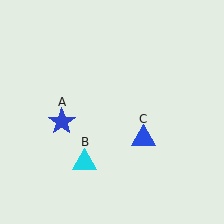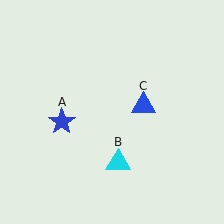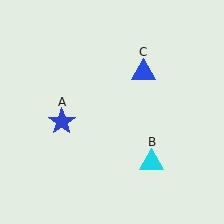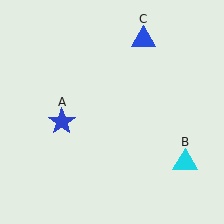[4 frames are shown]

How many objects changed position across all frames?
2 objects changed position: cyan triangle (object B), blue triangle (object C).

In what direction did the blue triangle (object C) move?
The blue triangle (object C) moved up.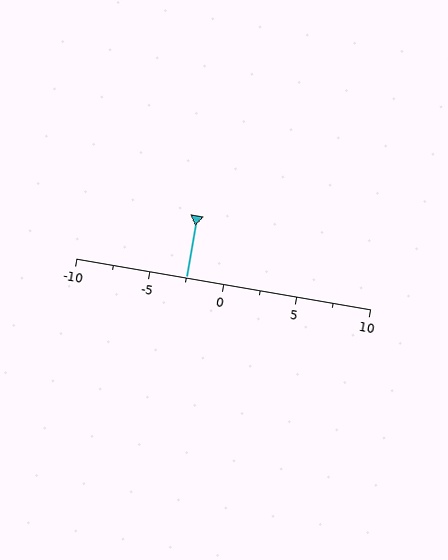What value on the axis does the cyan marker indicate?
The marker indicates approximately -2.5.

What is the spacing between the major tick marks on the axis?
The major ticks are spaced 5 apart.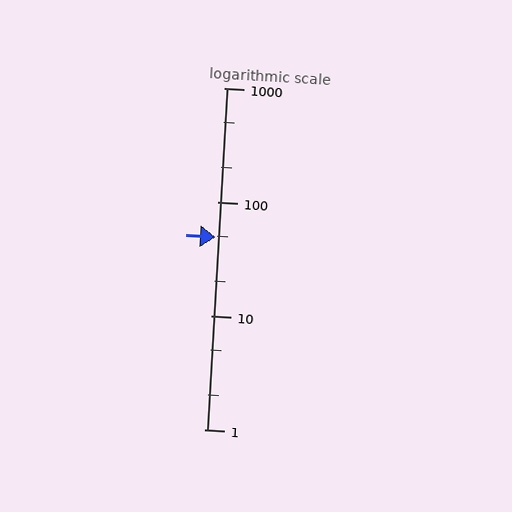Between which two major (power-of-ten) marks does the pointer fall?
The pointer is between 10 and 100.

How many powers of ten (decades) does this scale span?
The scale spans 3 decades, from 1 to 1000.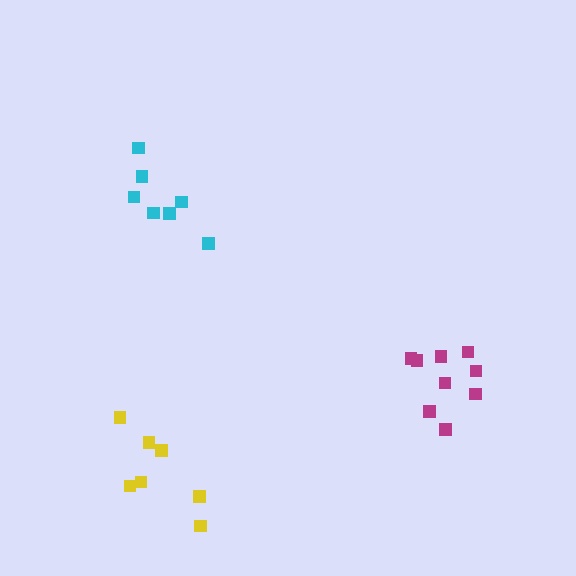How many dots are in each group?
Group 1: 7 dots, Group 2: 9 dots, Group 3: 7 dots (23 total).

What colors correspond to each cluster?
The clusters are colored: cyan, magenta, yellow.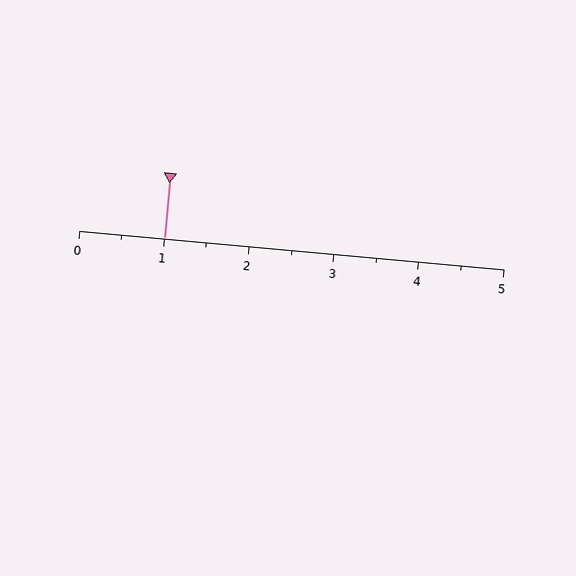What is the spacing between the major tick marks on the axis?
The major ticks are spaced 1 apart.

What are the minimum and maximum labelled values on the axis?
The axis runs from 0 to 5.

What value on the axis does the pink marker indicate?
The marker indicates approximately 1.